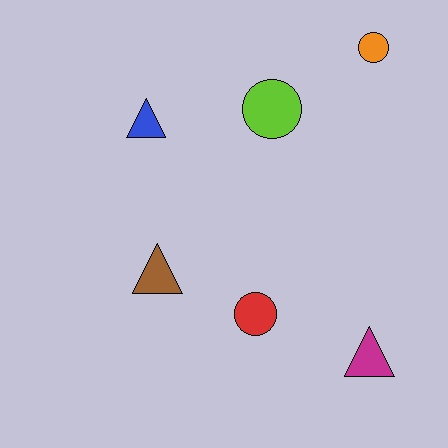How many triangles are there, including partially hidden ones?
There are 3 triangles.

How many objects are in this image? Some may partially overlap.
There are 6 objects.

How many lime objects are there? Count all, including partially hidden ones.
There is 1 lime object.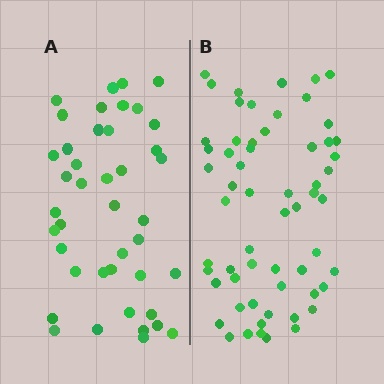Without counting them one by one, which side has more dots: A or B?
Region B (the right region) has more dots.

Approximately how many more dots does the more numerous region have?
Region B has approximately 20 more dots than region A.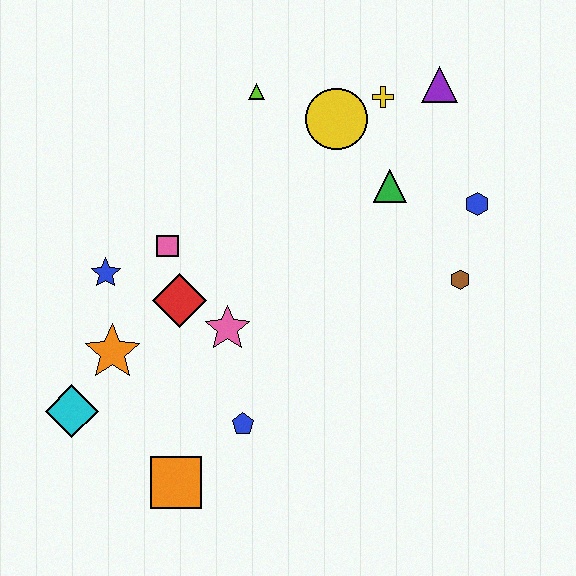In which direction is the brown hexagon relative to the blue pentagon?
The brown hexagon is to the right of the blue pentagon.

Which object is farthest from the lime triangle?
The orange square is farthest from the lime triangle.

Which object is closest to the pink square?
The red diamond is closest to the pink square.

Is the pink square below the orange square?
No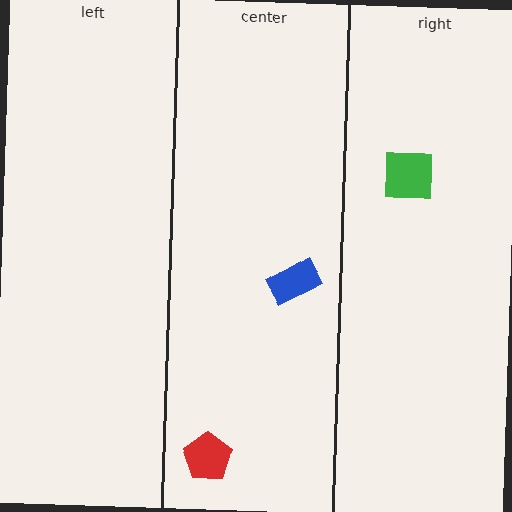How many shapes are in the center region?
2.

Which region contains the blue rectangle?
The center region.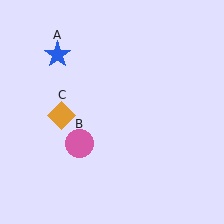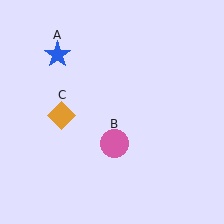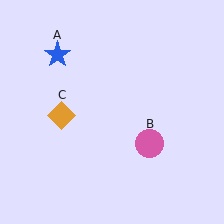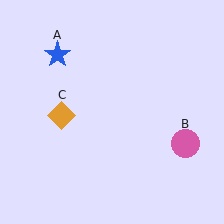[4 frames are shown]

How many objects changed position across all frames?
1 object changed position: pink circle (object B).